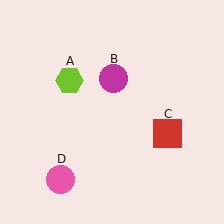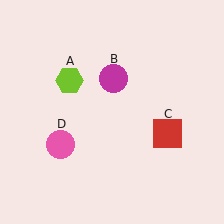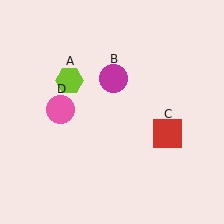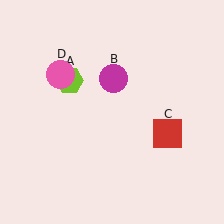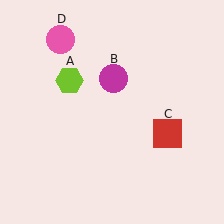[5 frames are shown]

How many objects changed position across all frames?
1 object changed position: pink circle (object D).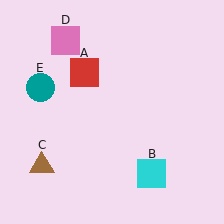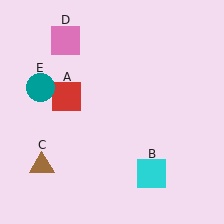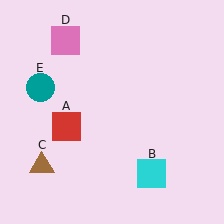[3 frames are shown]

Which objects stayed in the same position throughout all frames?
Cyan square (object B) and brown triangle (object C) and pink square (object D) and teal circle (object E) remained stationary.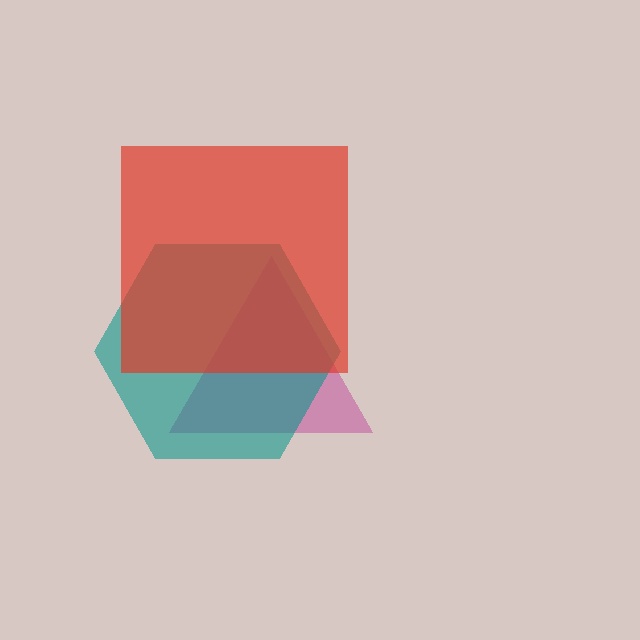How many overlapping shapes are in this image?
There are 3 overlapping shapes in the image.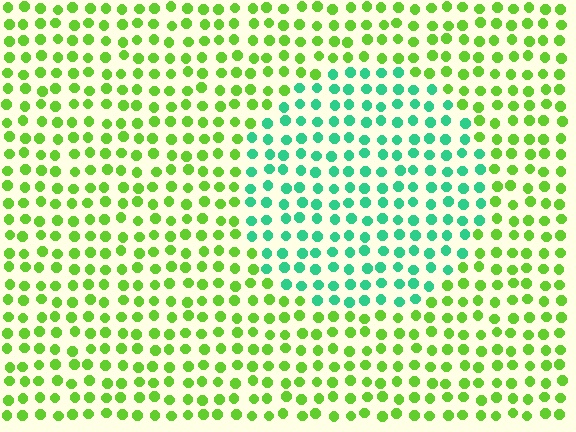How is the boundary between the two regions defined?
The boundary is defined purely by a slight shift in hue (about 55 degrees). Spacing, size, and orientation are identical on both sides.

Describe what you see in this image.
The image is filled with small lime elements in a uniform arrangement. A circle-shaped region is visible where the elements are tinted to a slightly different hue, forming a subtle color boundary.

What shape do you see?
I see a circle.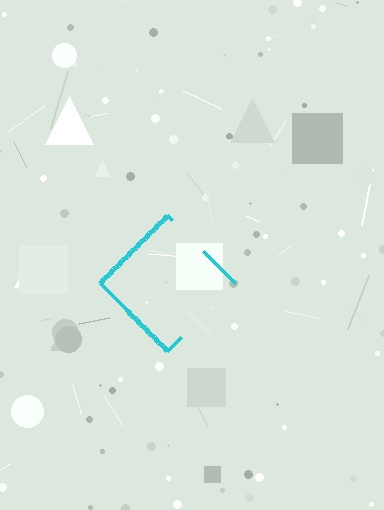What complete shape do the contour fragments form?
The contour fragments form a diamond.